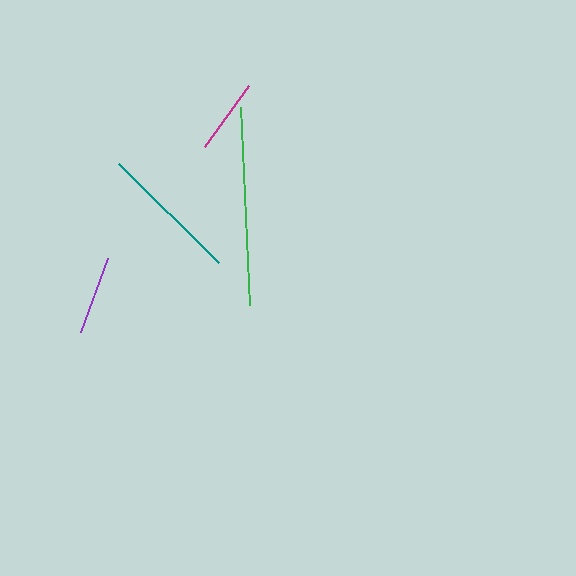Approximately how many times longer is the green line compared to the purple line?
The green line is approximately 2.5 times the length of the purple line.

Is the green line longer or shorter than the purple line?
The green line is longer than the purple line.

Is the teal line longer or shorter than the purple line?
The teal line is longer than the purple line.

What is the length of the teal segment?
The teal segment is approximately 142 pixels long.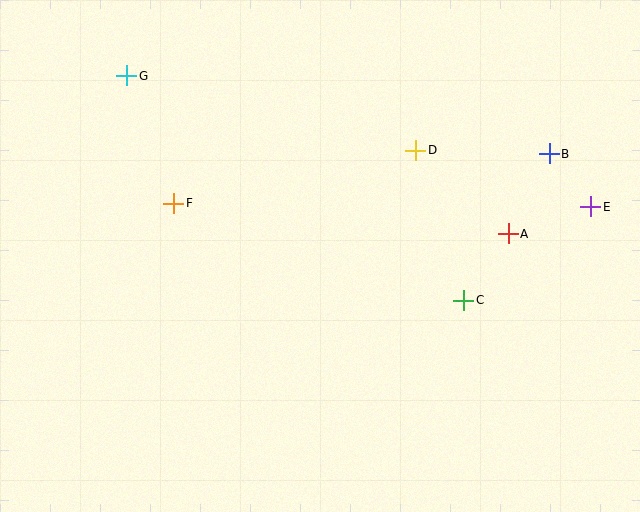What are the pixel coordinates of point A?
Point A is at (508, 234).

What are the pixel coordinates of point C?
Point C is at (464, 300).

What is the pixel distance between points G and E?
The distance between G and E is 482 pixels.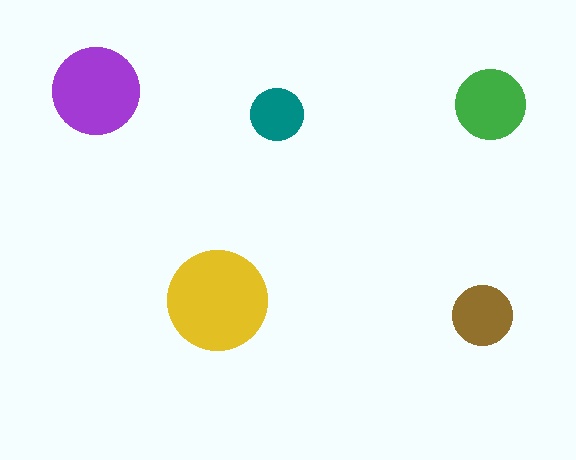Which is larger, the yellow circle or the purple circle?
The yellow one.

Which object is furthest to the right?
The green circle is rightmost.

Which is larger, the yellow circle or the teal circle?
The yellow one.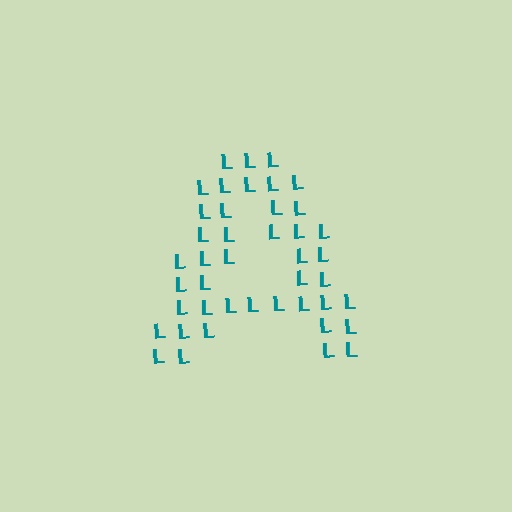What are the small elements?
The small elements are letter L's.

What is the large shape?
The large shape is the letter A.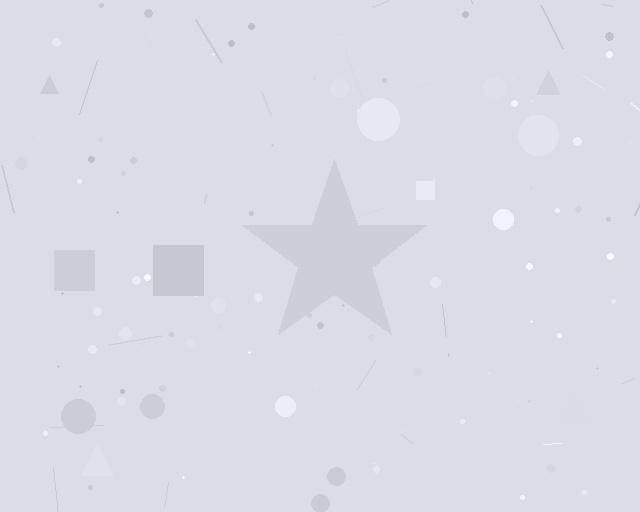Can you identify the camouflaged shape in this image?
The camouflaged shape is a star.